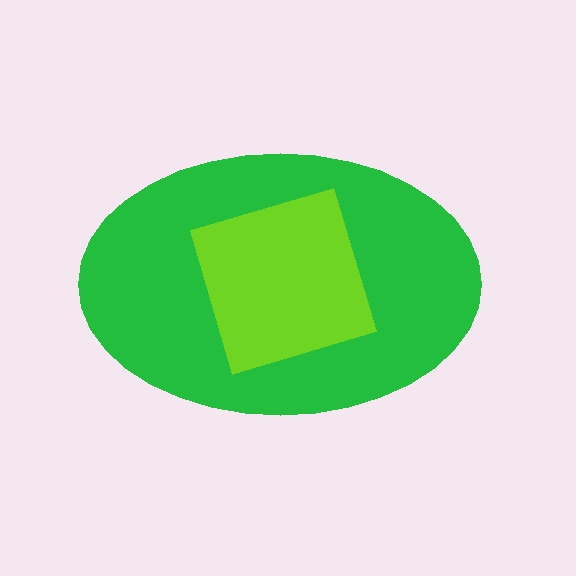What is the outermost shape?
The green ellipse.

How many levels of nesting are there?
2.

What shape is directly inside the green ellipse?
The lime diamond.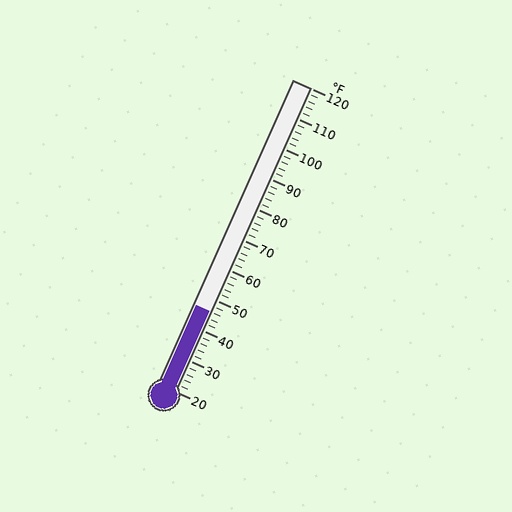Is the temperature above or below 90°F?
The temperature is below 90°F.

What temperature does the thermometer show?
The thermometer shows approximately 46°F.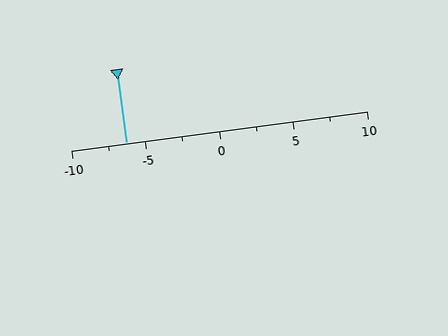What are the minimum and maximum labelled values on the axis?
The axis runs from -10 to 10.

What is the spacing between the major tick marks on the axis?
The major ticks are spaced 5 apart.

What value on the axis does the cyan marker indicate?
The marker indicates approximately -6.2.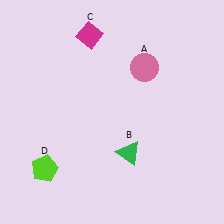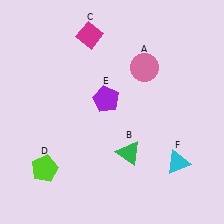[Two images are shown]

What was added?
A purple pentagon (E), a cyan triangle (F) were added in Image 2.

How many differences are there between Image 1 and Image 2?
There are 2 differences between the two images.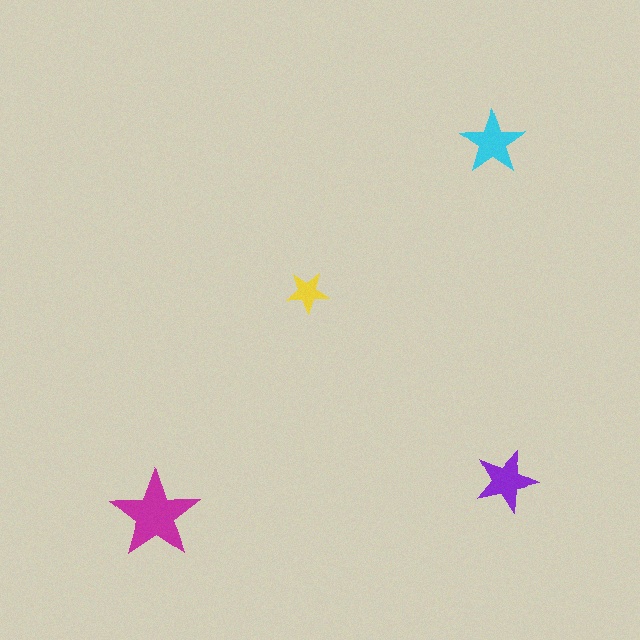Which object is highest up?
The cyan star is topmost.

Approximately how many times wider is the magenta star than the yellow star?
About 2 times wider.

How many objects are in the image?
There are 4 objects in the image.